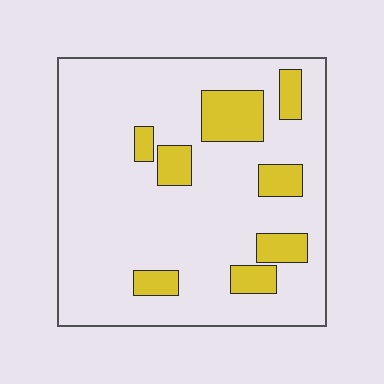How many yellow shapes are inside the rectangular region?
8.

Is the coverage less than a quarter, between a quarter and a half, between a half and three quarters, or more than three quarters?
Less than a quarter.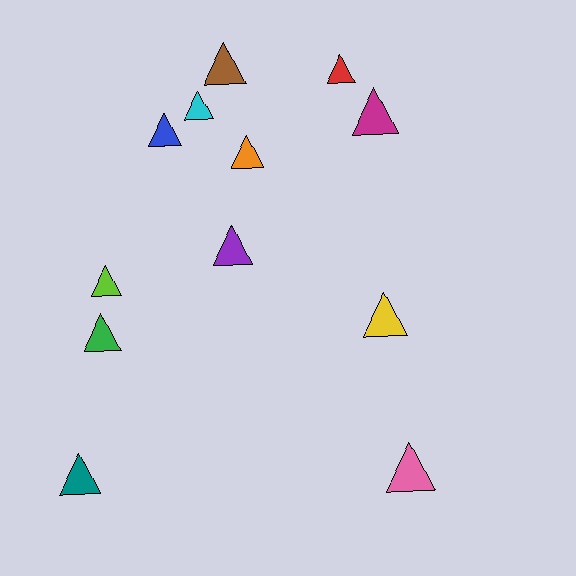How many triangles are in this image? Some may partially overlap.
There are 12 triangles.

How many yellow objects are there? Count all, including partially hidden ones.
There is 1 yellow object.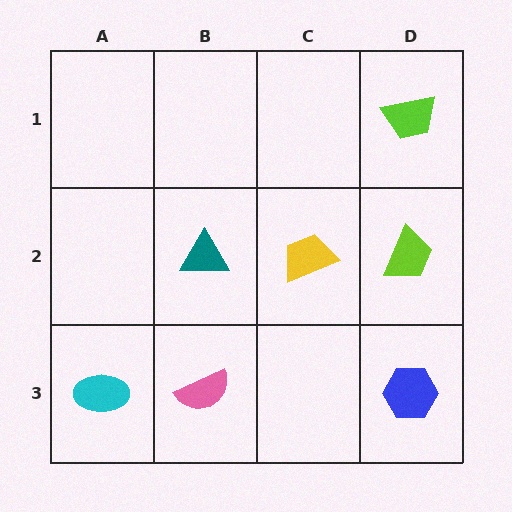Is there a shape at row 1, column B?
No, that cell is empty.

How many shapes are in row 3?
3 shapes.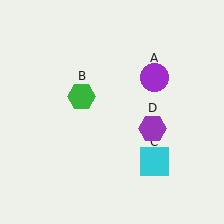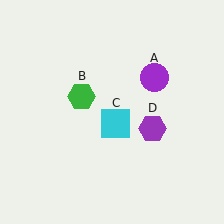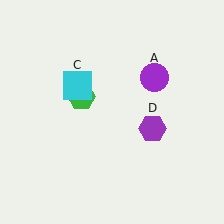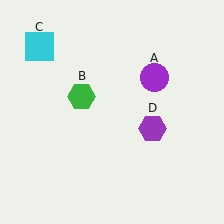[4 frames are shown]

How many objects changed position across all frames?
1 object changed position: cyan square (object C).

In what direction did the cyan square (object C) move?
The cyan square (object C) moved up and to the left.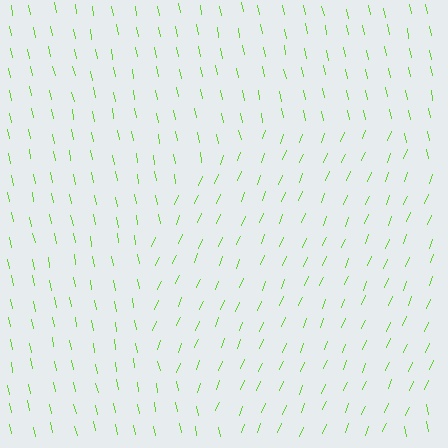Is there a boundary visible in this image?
Yes, there is a texture boundary formed by a change in line orientation.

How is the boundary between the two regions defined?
The boundary is defined purely by a change in line orientation (approximately 34 degrees difference). All lines are the same color and thickness.